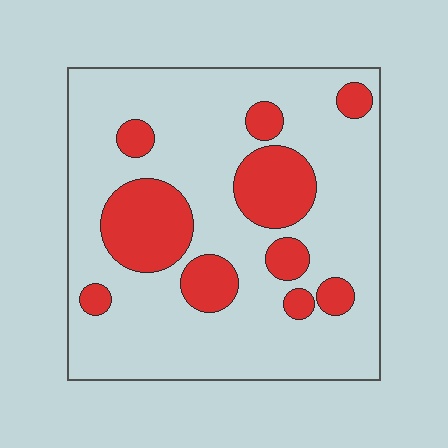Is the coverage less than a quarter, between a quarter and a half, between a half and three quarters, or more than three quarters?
Less than a quarter.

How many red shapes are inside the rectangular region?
10.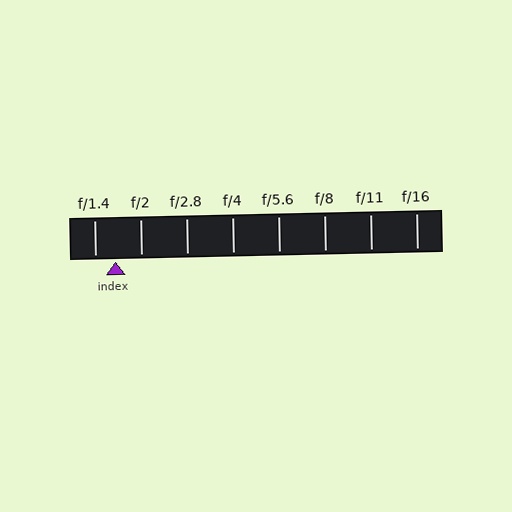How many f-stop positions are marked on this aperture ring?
There are 8 f-stop positions marked.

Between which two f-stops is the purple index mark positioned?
The index mark is between f/1.4 and f/2.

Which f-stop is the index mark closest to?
The index mark is closest to f/1.4.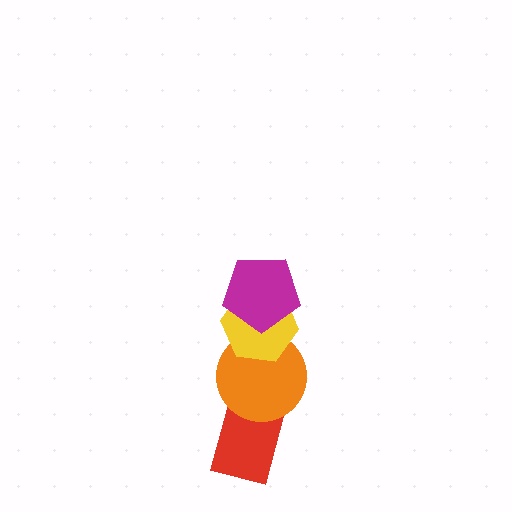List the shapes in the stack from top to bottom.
From top to bottom: the magenta pentagon, the yellow hexagon, the orange circle, the red rectangle.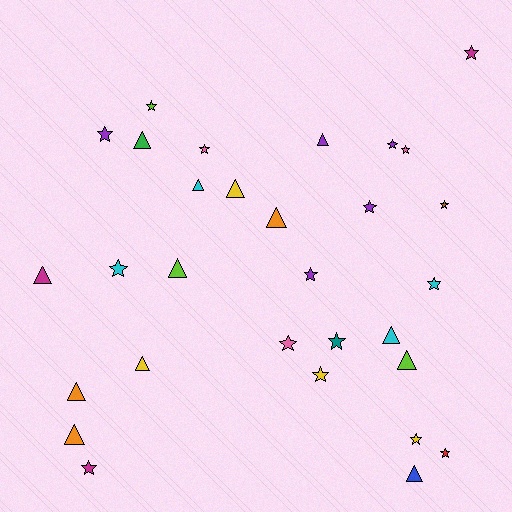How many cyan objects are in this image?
There are 4 cyan objects.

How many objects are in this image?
There are 30 objects.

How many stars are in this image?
There are 17 stars.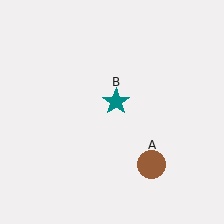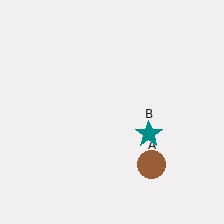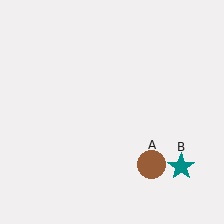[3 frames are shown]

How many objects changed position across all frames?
1 object changed position: teal star (object B).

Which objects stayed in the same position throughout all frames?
Brown circle (object A) remained stationary.